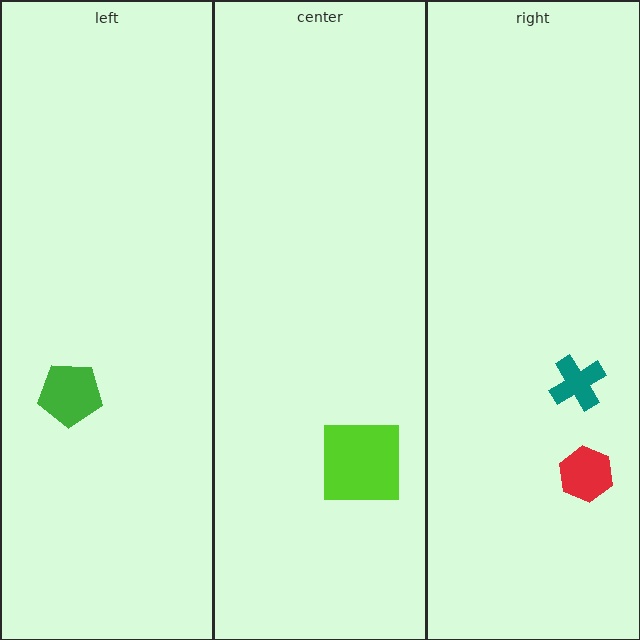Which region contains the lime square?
The center region.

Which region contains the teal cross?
The right region.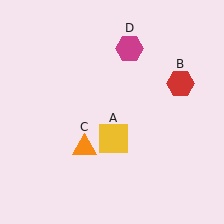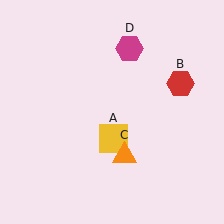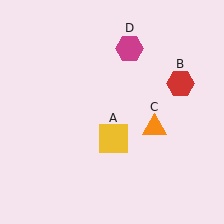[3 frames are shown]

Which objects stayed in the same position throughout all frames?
Yellow square (object A) and red hexagon (object B) and magenta hexagon (object D) remained stationary.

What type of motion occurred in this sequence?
The orange triangle (object C) rotated counterclockwise around the center of the scene.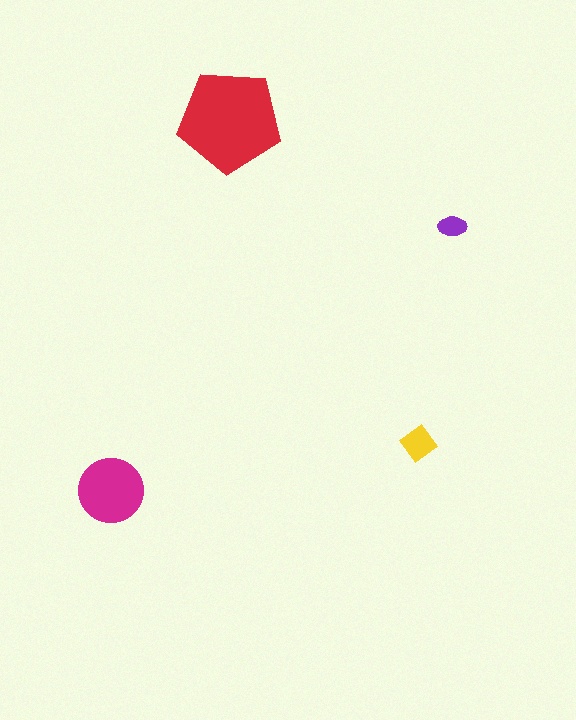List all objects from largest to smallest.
The red pentagon, the magenta circle, the yellow diamond, the purple ellipse.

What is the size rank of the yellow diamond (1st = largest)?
3rd.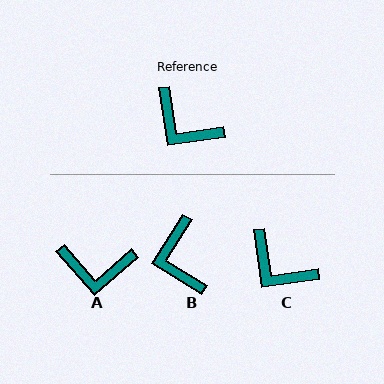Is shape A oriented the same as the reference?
No, it is off by about 33 degrees.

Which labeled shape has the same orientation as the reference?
C.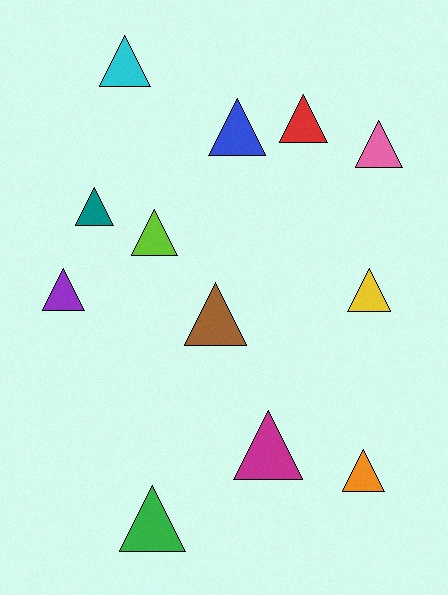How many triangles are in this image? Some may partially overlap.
There are 12 triangles.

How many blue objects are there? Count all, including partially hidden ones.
There is 1 blue object.